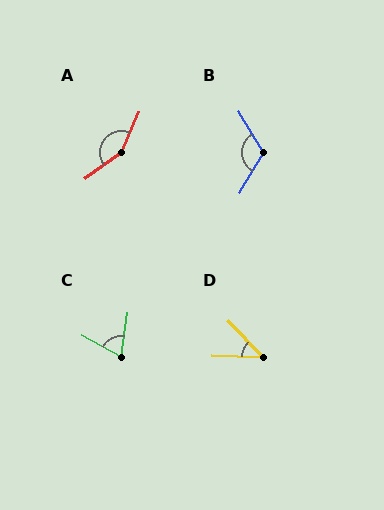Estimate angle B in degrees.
Approximately 118 degrees.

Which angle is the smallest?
D, at approximately 44 degrees.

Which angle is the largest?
A, at approximately 149 degrees.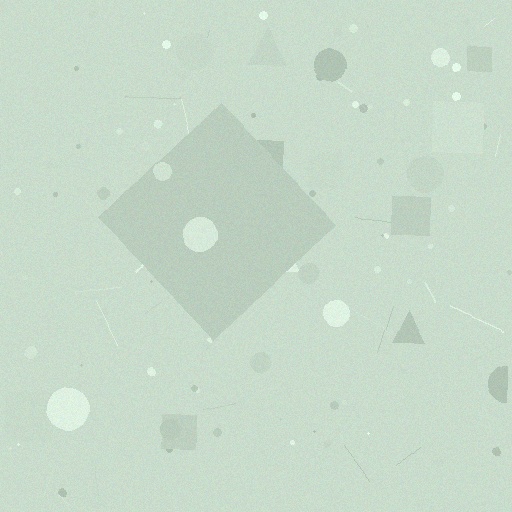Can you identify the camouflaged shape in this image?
The camouflaged shape is a diamond.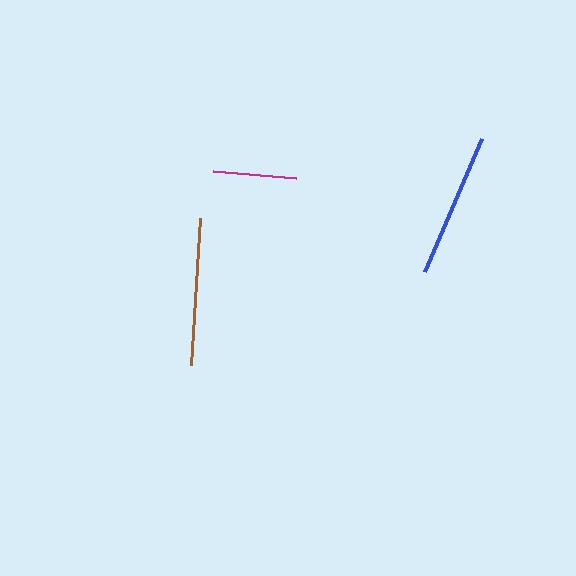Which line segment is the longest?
The brown line is the longest at approximately 147 pixels.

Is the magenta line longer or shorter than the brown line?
The brown line is longer than the magenta line.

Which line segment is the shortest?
The magenta line is the shortest at approximately 84 pixels.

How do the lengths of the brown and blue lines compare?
The brown and blue lines are approximately the same length.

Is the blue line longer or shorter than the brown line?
The brown line is longer than the blue line.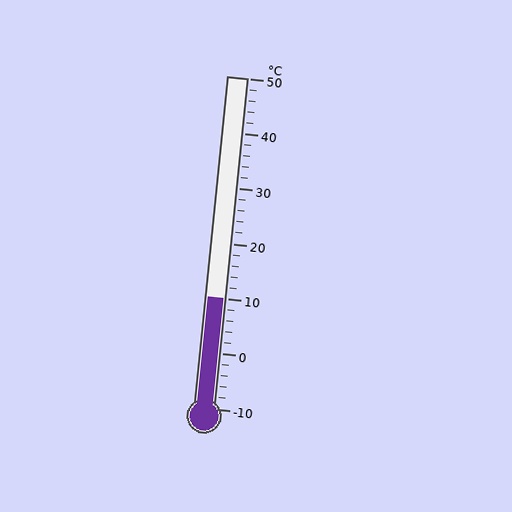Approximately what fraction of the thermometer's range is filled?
The thermometer is filled to approximately 35% of its range.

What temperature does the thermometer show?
The thermometer shows approximately 10°C.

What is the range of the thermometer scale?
The thermometer scale ranges from -10°C to 50°C.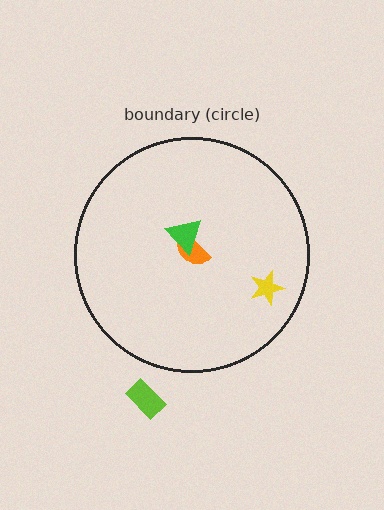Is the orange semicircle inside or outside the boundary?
Inside.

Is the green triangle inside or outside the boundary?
Inside.